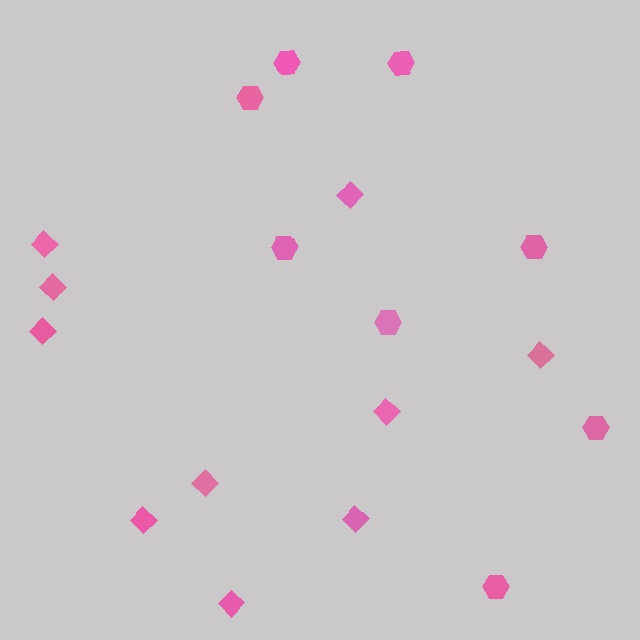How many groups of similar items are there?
There are 2 groups: one group of hexagons (8) and one group of diamonds (10).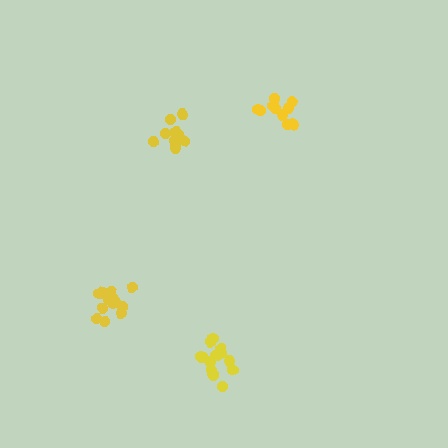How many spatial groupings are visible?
There are 4 spatial groupings.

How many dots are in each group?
Group 1: 16 dots, Group 2: 11 dots, Group 3: 14 dots, Group 4: 10 dots (51 total).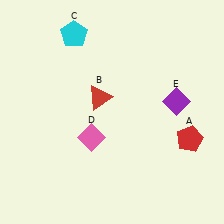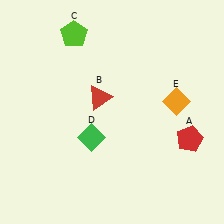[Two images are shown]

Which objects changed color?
C changed from cyan to lime. D changed from pink to green. E changed from purple to orange.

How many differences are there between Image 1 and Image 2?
There are 3 differences between the two images.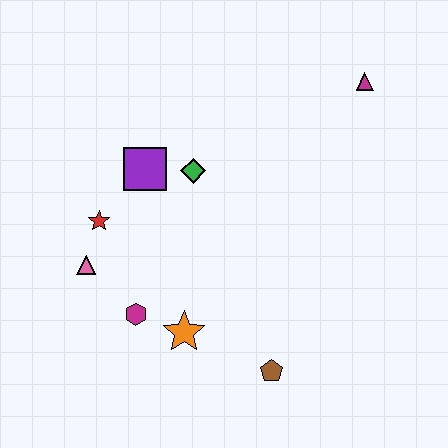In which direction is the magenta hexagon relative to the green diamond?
The magenta hexagon is below the green diamond.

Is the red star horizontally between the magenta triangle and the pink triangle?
Yes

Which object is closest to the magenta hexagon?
The orange star is closest to the magenta hexagon.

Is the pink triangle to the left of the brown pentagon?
Yes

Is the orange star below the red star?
Yes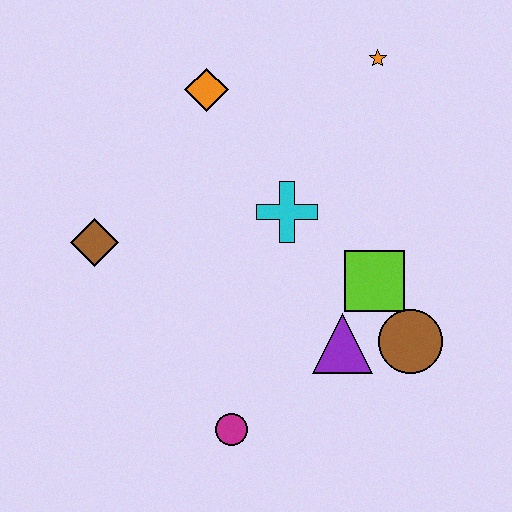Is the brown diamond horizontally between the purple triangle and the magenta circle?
No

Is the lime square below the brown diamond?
Yes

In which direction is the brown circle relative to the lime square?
The brown circle is below the lime square.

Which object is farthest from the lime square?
The brown diamond is farthest from the lime square.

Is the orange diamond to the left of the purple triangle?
Yes